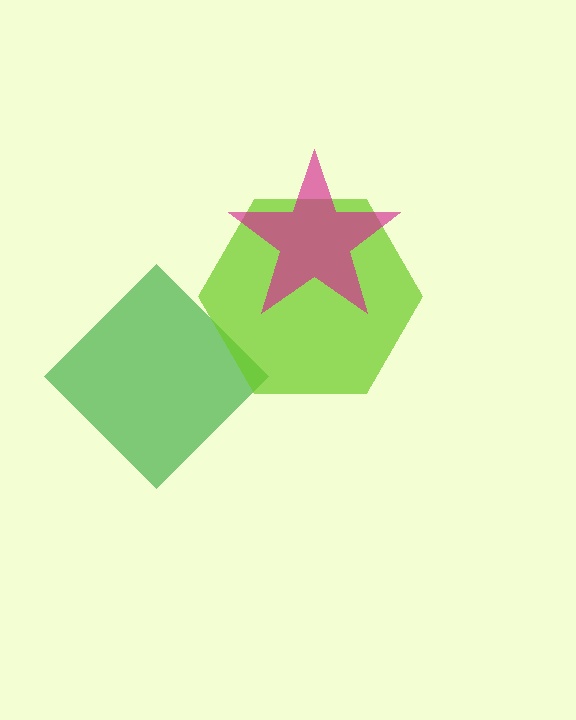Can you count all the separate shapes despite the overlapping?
Yes, there are 3 separate shapes.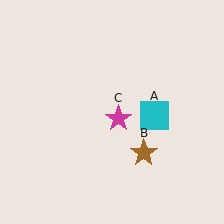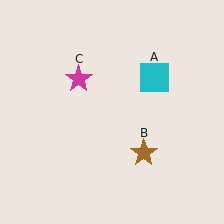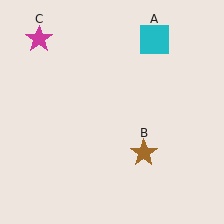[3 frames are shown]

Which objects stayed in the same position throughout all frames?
Brown star (object B) remained stationary.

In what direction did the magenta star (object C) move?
The magenta star (object C) moved up and to the left.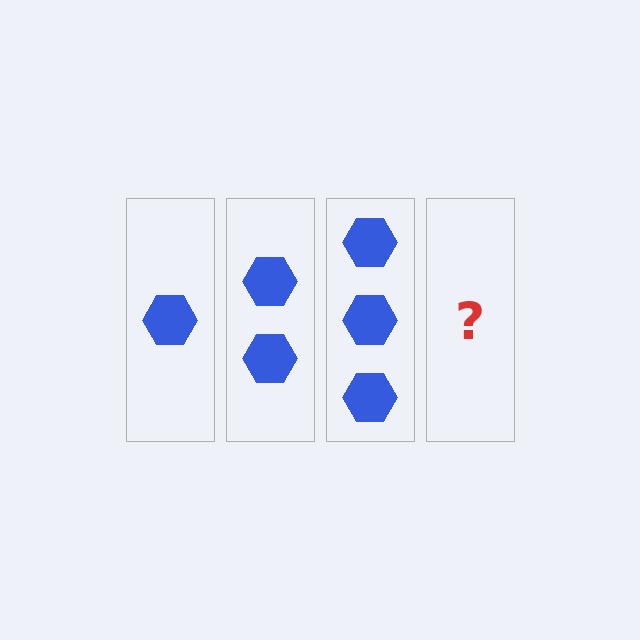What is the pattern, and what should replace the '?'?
The pattern is that each step adds one more hexagon. The '?' should be 4 hexagons.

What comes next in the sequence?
The next element should be 4 hexagons.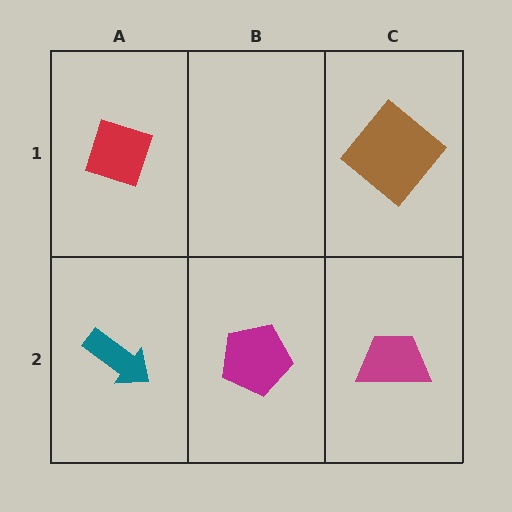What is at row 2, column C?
A magenta trapezoid.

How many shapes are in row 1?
2 shapes.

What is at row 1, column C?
A brown diamond.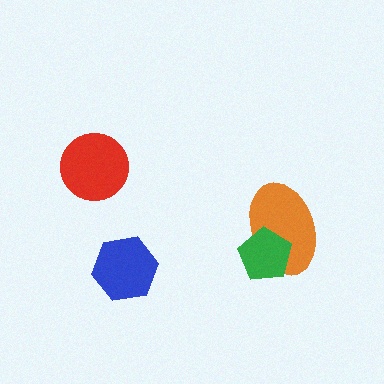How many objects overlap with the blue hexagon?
0 objects overlap with the blue hexagon.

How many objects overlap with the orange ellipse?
1 object overlaps with the orange ellipse.